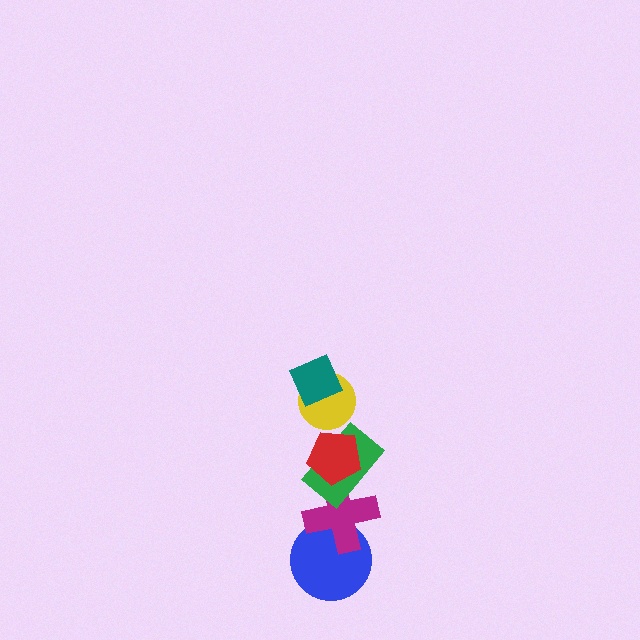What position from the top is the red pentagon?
The red pentagon is 3rd from the top.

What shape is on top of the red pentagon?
The yellow circle is on top of the red pentagon.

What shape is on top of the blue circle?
The magenta cross is on top of the blue circle.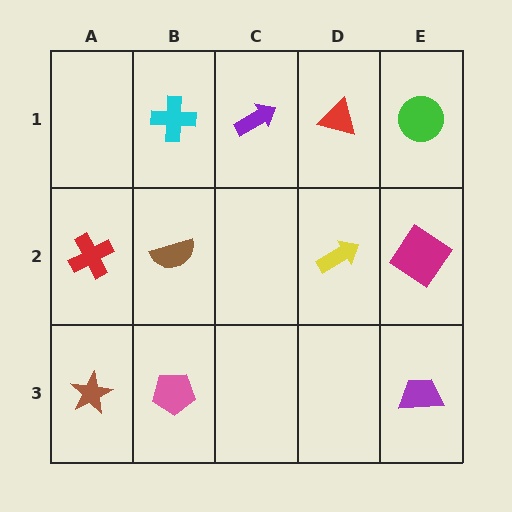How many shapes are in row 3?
3 shapes.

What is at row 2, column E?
A magenta diamond.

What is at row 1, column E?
A green circle.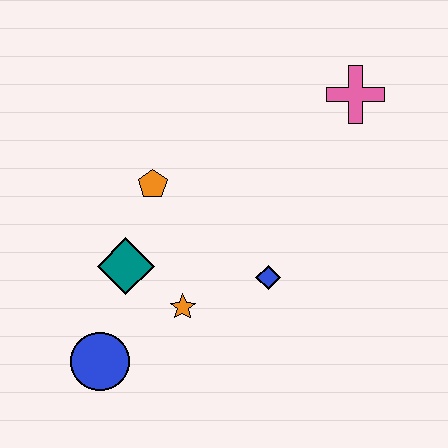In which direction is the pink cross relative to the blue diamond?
The pink cross is above the blue diamond.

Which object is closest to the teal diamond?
The orange star is closest to the teal diamond.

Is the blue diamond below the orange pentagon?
Yes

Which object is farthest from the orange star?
The pink cross is farthest from the orange star.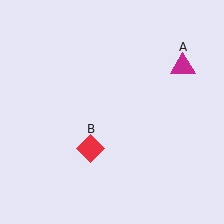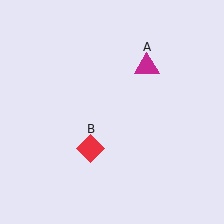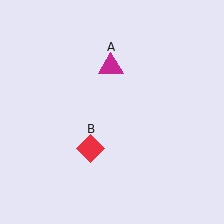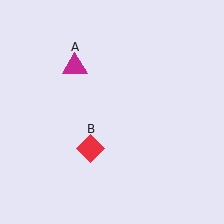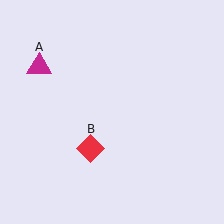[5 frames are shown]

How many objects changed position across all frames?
1 object changed position: magenta triangle (object A).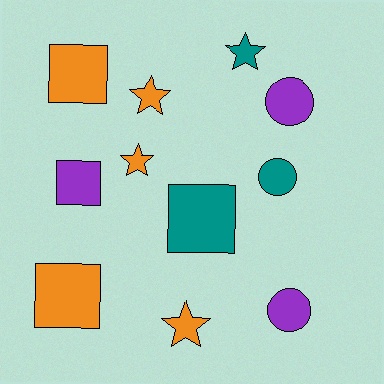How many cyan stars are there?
There are no cyan stars.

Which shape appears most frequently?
Star, with 4 objects.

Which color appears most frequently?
Orange, with 5 objects.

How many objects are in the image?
There are 11 objects.